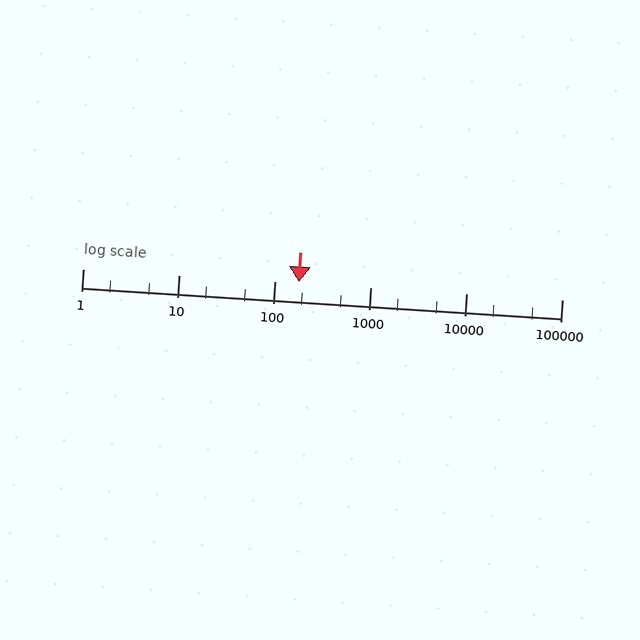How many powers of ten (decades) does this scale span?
The scale spans 5 decades, from 1 to 100000.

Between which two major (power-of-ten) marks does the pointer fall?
The pointer is between 100 and 1000.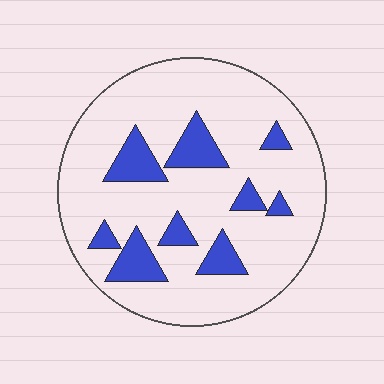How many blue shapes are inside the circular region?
9.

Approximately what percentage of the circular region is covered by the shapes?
Approximately 20%.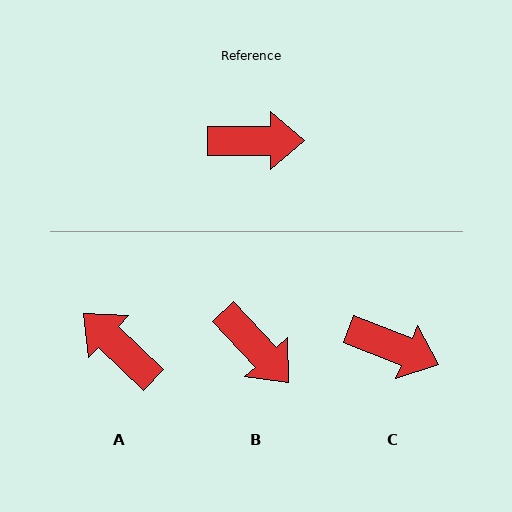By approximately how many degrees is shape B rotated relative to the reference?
Approximately 47 degrees clockwise.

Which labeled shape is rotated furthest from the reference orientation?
A, about 136 degrees away.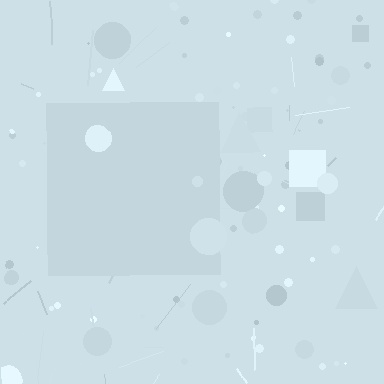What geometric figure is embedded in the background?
A square is embedded in the background.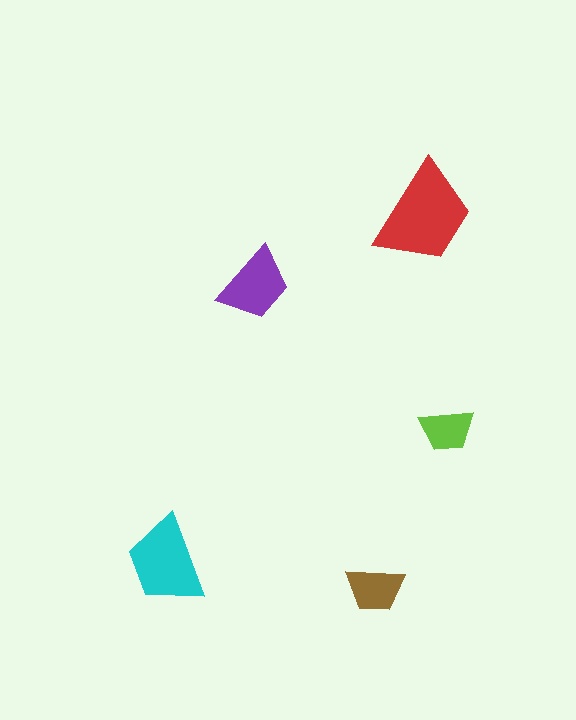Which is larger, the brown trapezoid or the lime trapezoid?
The brown one.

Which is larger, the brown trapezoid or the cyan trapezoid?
The cyan one.